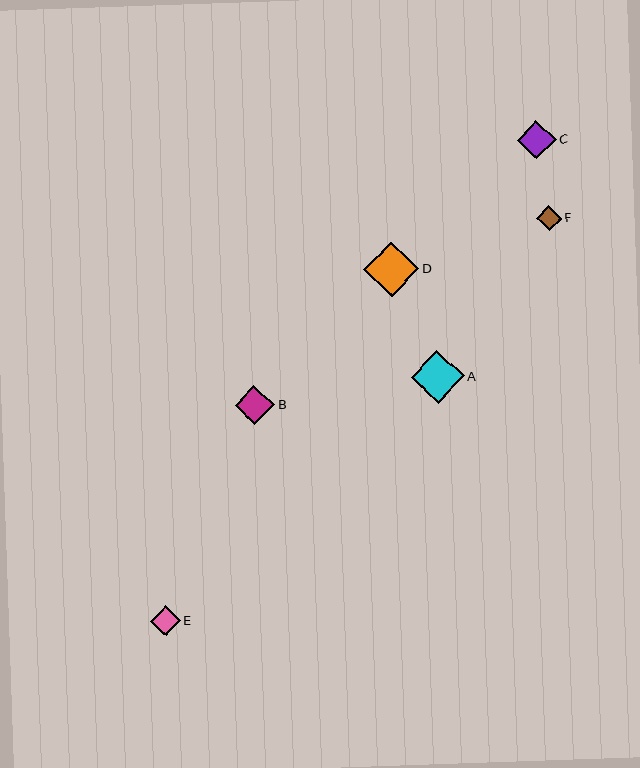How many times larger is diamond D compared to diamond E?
Diamond D is approximately 1.8 times the size of diamond E.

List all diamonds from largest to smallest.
From largest to smallest: D, A, B, C, E, F.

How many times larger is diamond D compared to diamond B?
Diamond D is approximately 1.4 times the size of diamond B.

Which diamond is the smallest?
Diamond F is the smallest with a size of approximately 25 pixels.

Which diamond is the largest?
Diamond D is the largest with a size of approximately 55 pixels.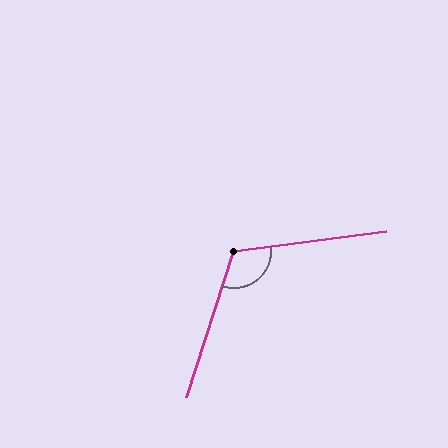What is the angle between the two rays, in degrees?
Approximately 115 degrees.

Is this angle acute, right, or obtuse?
It is obtuse.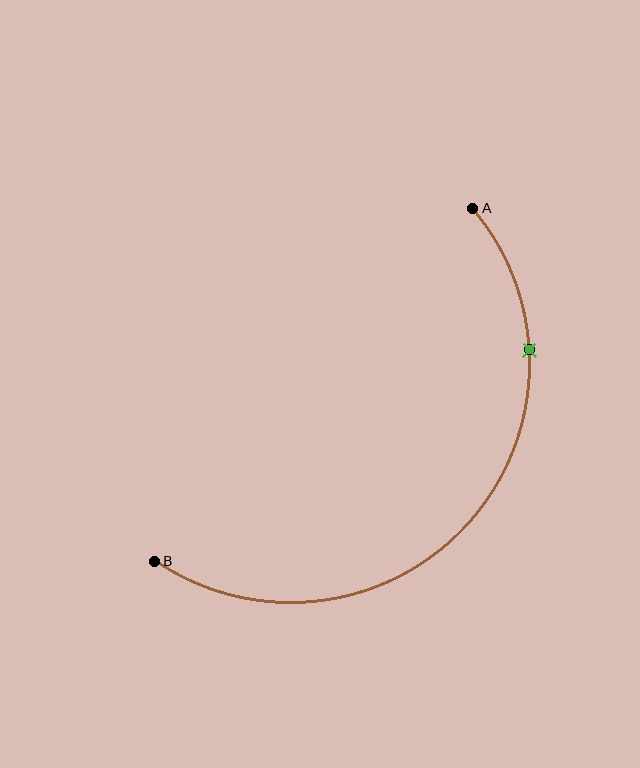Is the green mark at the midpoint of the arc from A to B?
No. The green mark lies on the arc but is closer to endpoint A. The arc midpoint would be at the point on the curve equidistant along the arc from both A and B.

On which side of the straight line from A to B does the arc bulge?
The arc bulges below and to the right of the straight line connecting A and B.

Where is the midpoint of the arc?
The arc midpoint is the point on the curve farthest from the straight line joining A and B. It sits below and to the right of that line.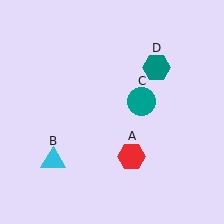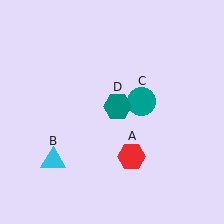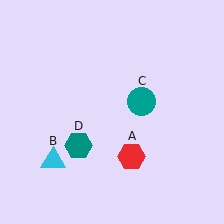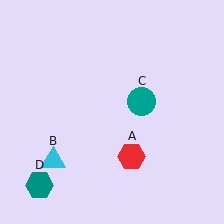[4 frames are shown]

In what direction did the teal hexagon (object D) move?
The teal hexagon (object D) moved down and to the left.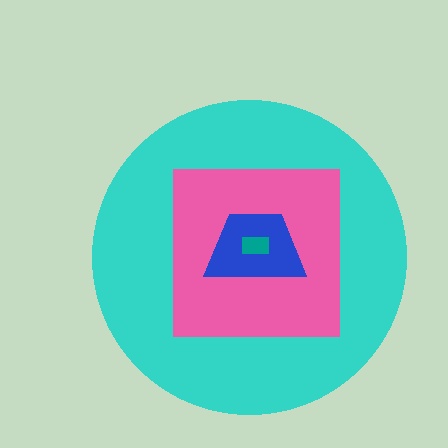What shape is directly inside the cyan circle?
The pink square.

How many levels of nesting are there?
4.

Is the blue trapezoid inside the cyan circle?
Yes.